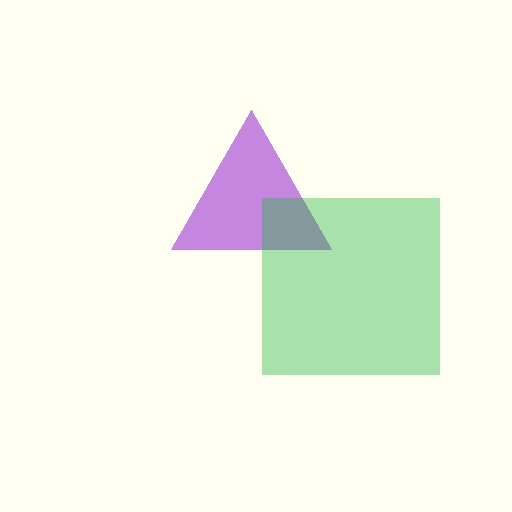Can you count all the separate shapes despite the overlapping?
Yes, there are 2 separate shapes.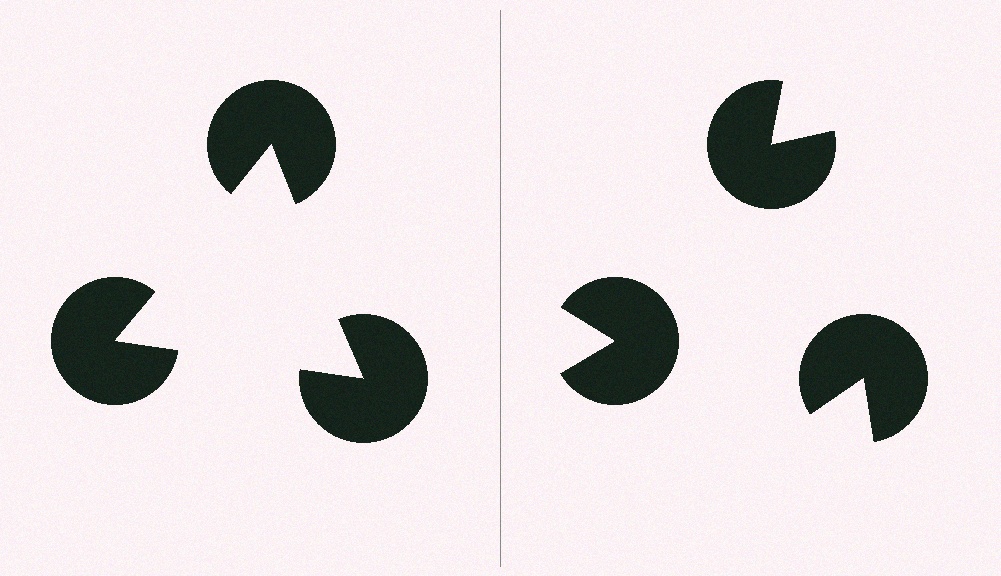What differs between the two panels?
The pac-man discs are positioned identically on both sides; only the wedge orientations differ. On the left they align to a triangle; on the right they are misaligned.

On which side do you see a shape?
An illusory triangle appears on the left side. On the right side the wedge cuts are rotated, so no coherent shape forms.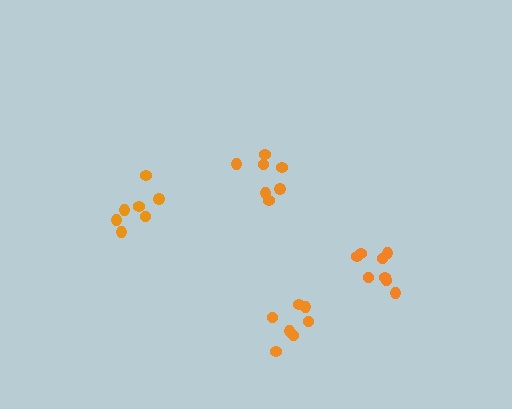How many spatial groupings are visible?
There are 4 spatial groupings.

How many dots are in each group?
Group 1: 7 dots, Group 2: 7 dots, Group 3: 7 dots, Group 4: 8 dots (29 total).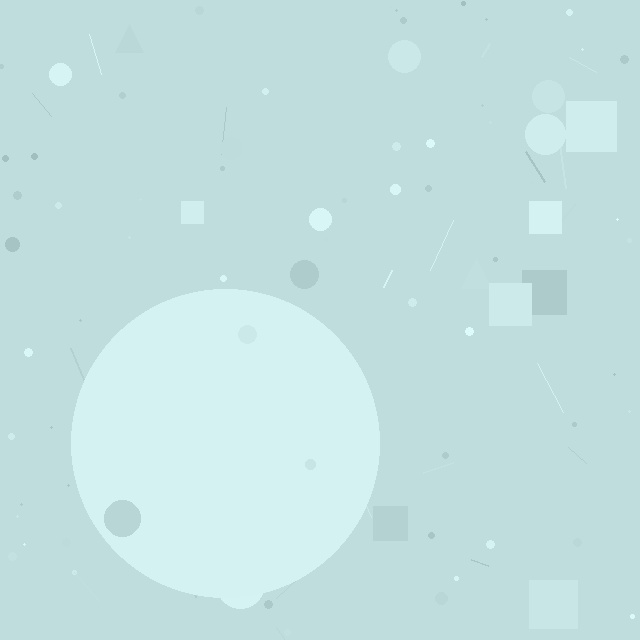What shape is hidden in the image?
A circle is hidden in the image.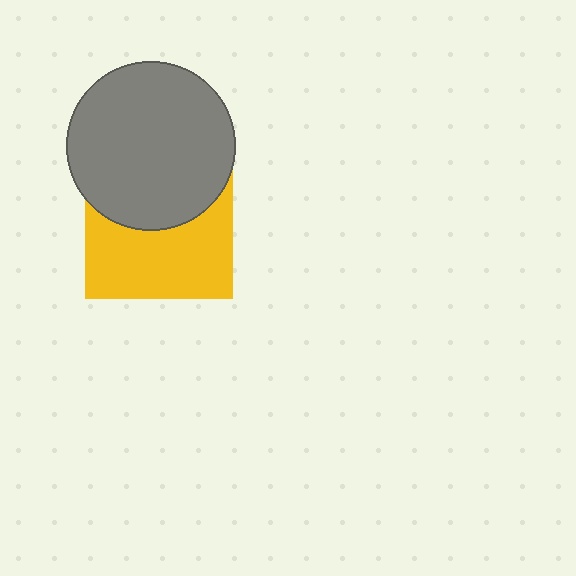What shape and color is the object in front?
The object in front is a gray circle.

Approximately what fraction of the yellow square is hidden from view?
Roughly 45% of the yellow square is hidden behind the gray circle.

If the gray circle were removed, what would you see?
You would see the complete yellow square.